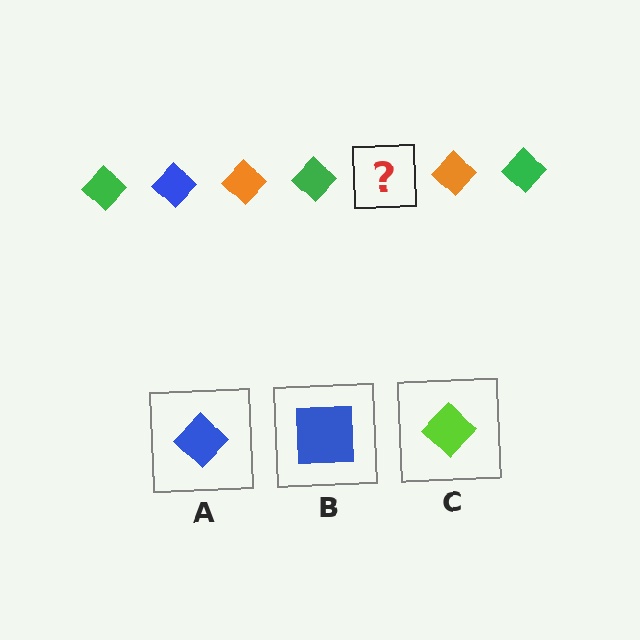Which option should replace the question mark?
Option A.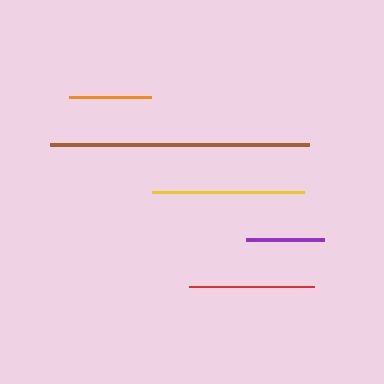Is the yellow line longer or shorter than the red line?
The yellow line is longer than the red line.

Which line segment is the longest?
The brown line is the longest at approximately 259 pixels.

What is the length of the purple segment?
The purple segment is approximately 78 pixels long.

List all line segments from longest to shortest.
From longest to shortest: brown, yellow, red, orange, purple.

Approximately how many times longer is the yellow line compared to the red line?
The yellow line is approximately 1.2 times the length of the red line.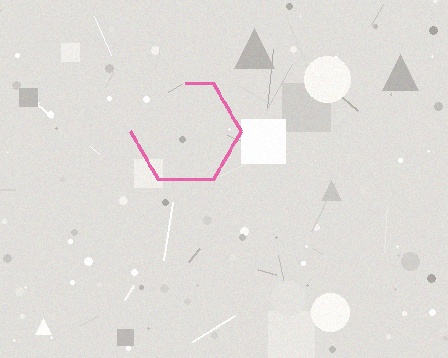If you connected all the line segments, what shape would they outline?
They would outline a hexagon.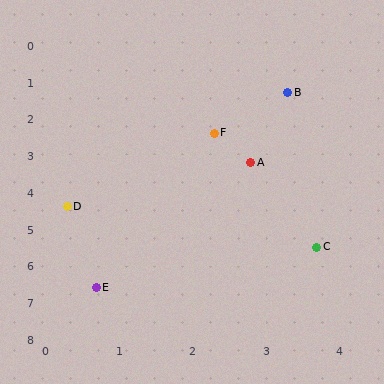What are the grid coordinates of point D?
Point D is at approximately (0.3, 4.4).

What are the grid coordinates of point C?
Point C is at approximately (3.7, 5.5).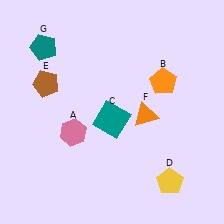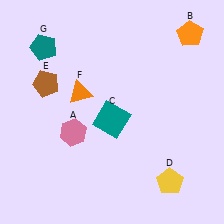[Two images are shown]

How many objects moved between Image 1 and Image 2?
2 objects moved between the two images.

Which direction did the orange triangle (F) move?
The orange triangle (F) moved left.